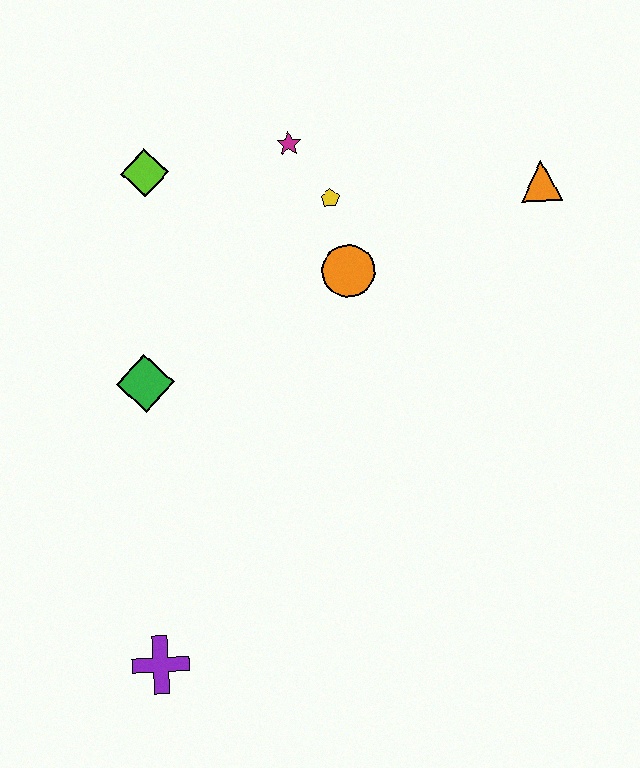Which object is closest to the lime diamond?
The magenta star is closest to the lime diamond.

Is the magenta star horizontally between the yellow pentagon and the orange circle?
No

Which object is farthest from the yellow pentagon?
The purple cross is farthest from the yellow pentagon.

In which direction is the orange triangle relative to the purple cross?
The orange triangle is above the purple cross.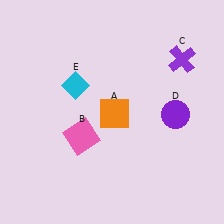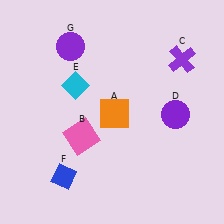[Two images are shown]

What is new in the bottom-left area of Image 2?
A blue diamond (F) was added in the bottom-left area of Image 2.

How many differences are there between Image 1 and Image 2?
There are 2 differences between the two images.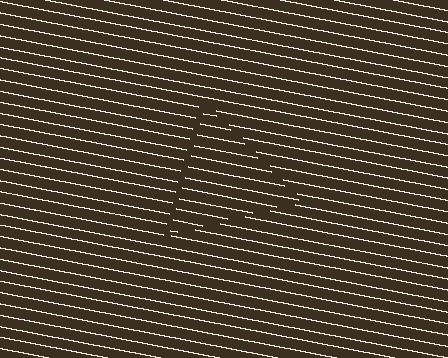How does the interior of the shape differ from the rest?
The interior of the shape contains the same grating, shifted by half a period — the contour is defined by the phase discontinuity where line-ends from the inner and outer gratings abut.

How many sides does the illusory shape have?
3 sides — the line-ends trace a triangle.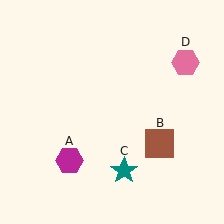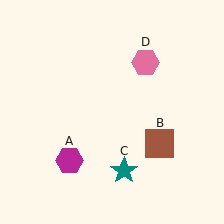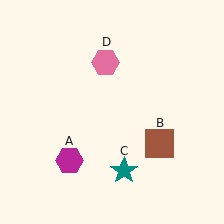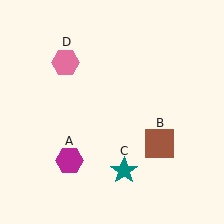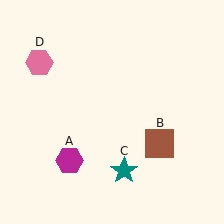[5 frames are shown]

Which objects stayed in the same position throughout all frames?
Magenta hexagon (object A) and brown square (object B) and teal star (object C) remained stationary.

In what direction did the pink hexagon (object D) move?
The pink hexagon (object D) moved left.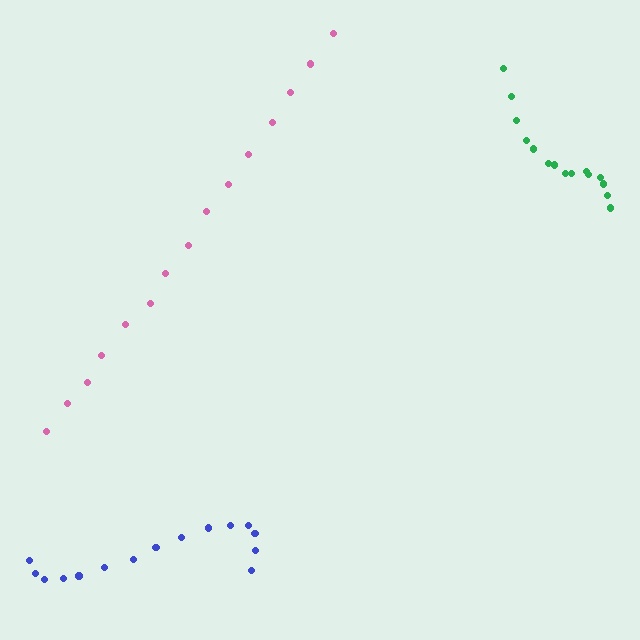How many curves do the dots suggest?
There are 3 distinct paths.